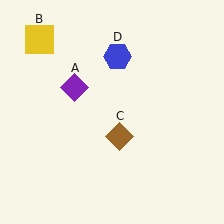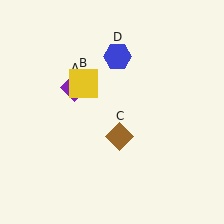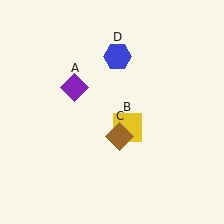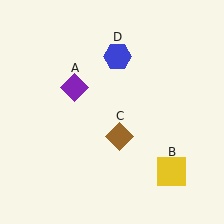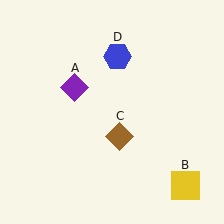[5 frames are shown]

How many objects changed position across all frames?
1 object changed position: yellow square (object B).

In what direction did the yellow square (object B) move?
The yellow square (object B) moved down and to the right.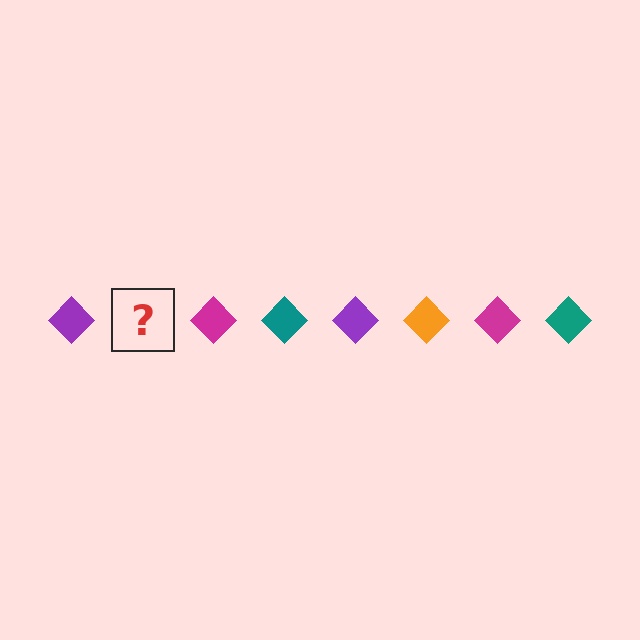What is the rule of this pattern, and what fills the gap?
The rule is that the pattern cycles through purple, orange, magenta, teal diamonds. The gap should be filled with an orange diamond.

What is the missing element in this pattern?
The missing element is an orange diamond.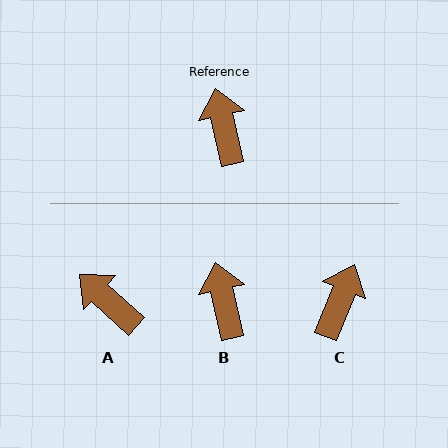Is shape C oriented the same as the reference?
No, it is off by about 35 degrees.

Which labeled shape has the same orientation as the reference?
B.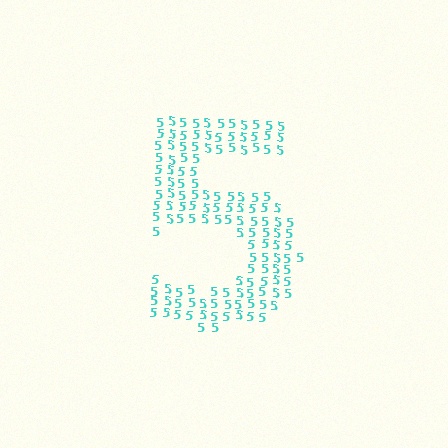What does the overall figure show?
The overall figure shows the digit 5.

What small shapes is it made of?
It is made of small digit 5's.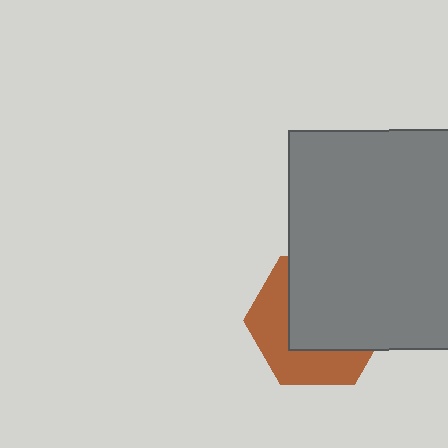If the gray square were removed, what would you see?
You would see the complete brown hexagon.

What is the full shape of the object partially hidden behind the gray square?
The partially hidden object is a brown hexagon.